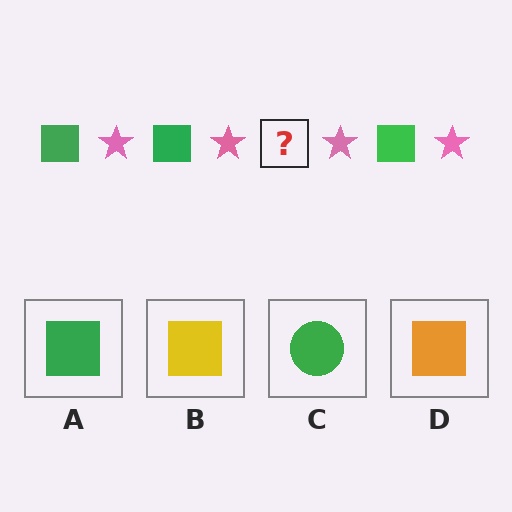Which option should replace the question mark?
Option A.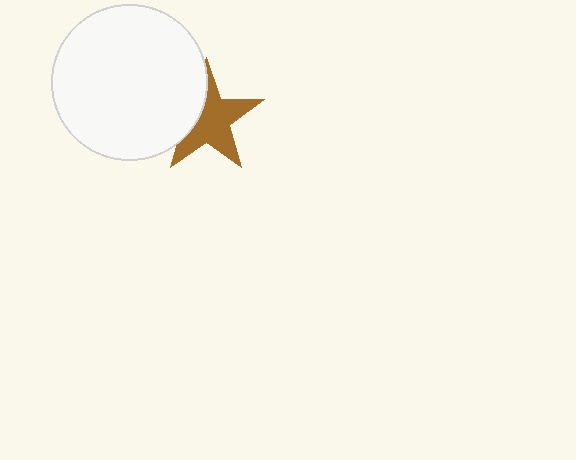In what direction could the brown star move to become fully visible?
The brown star could move right. That would shift it out from behind the white circle entirely.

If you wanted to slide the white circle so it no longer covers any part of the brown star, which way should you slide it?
Slide it left — that is the most direct way to separate the two shapes.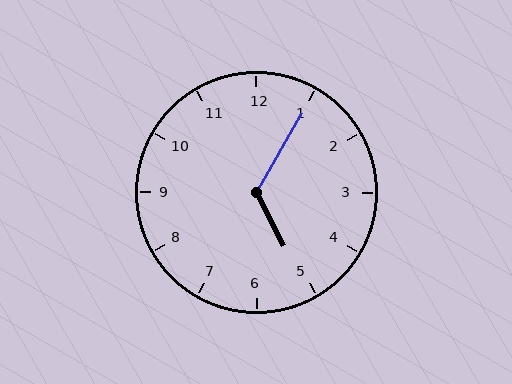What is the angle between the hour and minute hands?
Approximately 122 degrees.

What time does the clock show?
5:05.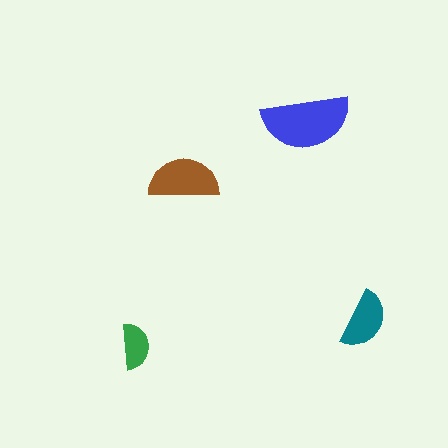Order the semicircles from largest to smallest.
the blue one, the brown one, the teal one, the green one.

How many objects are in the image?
There are 4 objects in the image.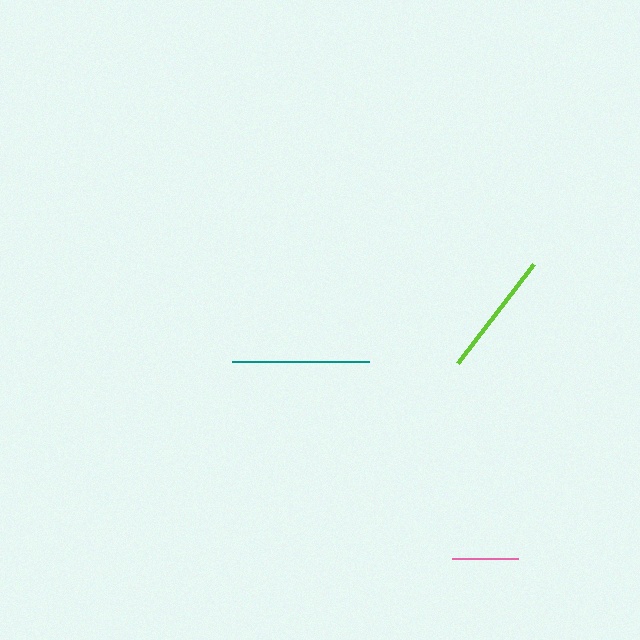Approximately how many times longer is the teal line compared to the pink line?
The teal line is approximately 2.1 times the length of the pink line.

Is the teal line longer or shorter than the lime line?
The teal line is longer than the lime line.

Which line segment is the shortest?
The pink line is the shortest at approximately 65 pixels.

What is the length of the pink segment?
The pink segment is approximately 65 pixels long.